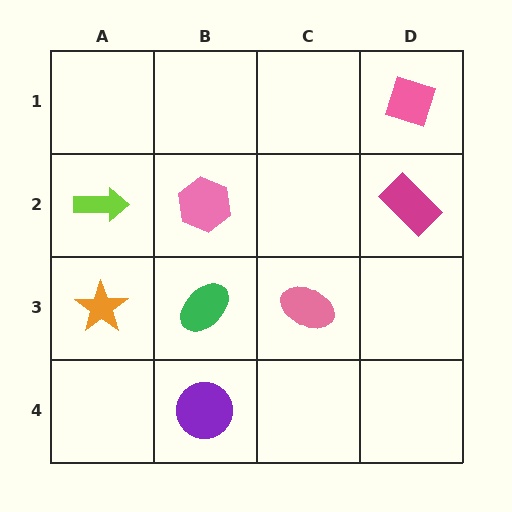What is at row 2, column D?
A magenta rectangle.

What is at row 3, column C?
A pink ellipse.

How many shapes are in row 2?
3 shapes.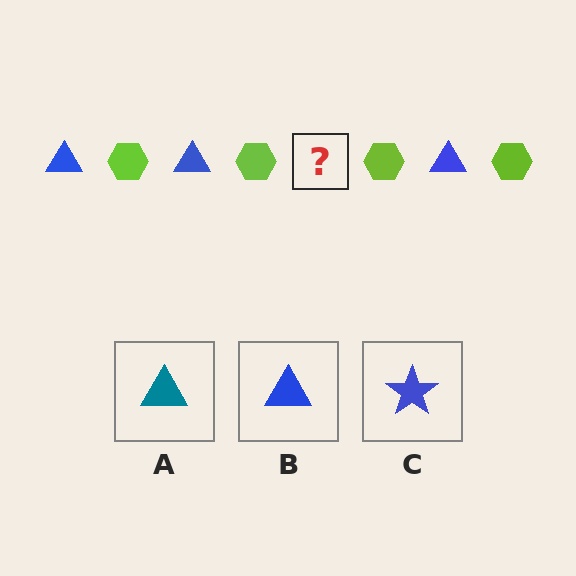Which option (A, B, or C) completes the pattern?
B.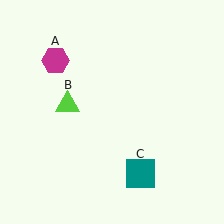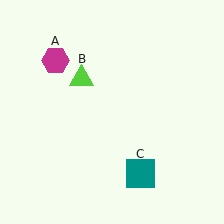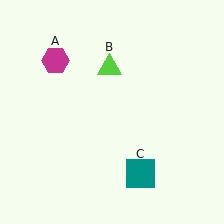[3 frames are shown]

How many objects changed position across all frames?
1 object changed position: lime triangle (object B).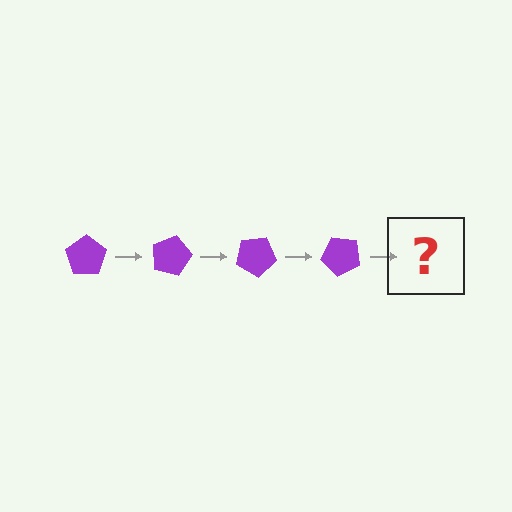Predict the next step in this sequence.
The next step is a purple pentagon rotated 60 degrees.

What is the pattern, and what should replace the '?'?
The pattern is that the pentagon rotates 15 degrees each step. The '?' should be a purple pentagon rotated 60 degrees.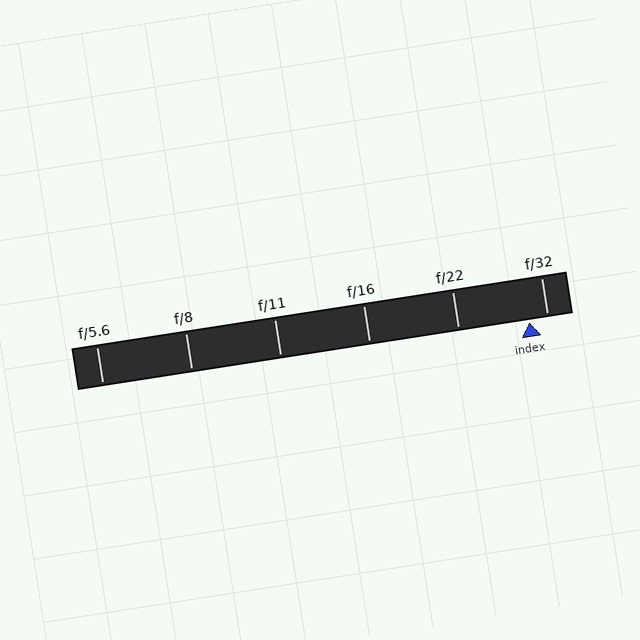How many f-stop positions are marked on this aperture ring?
There are 6 f-stop positions marked.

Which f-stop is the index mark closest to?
The index mark is closest to f/32.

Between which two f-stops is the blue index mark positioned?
The index mark is between f/22 and f/32.